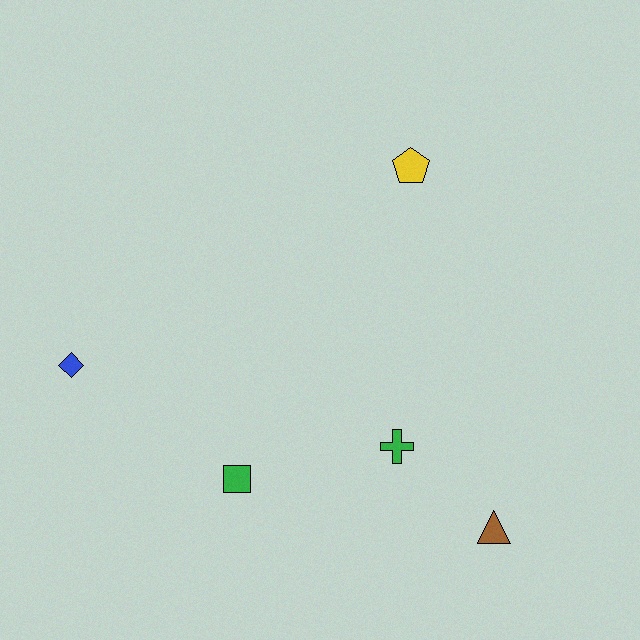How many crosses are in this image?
There is 1 cross.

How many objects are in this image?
There are 5 objects.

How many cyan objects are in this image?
There are no cyan objects.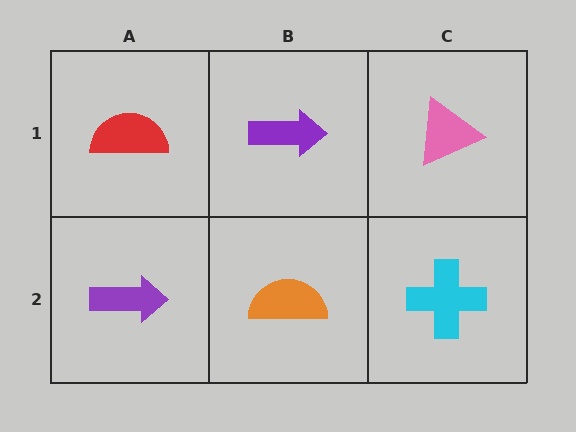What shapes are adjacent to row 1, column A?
A purple arrow (row 2, column A), a purple arrow (row 1, column B).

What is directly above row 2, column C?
A pink triangle.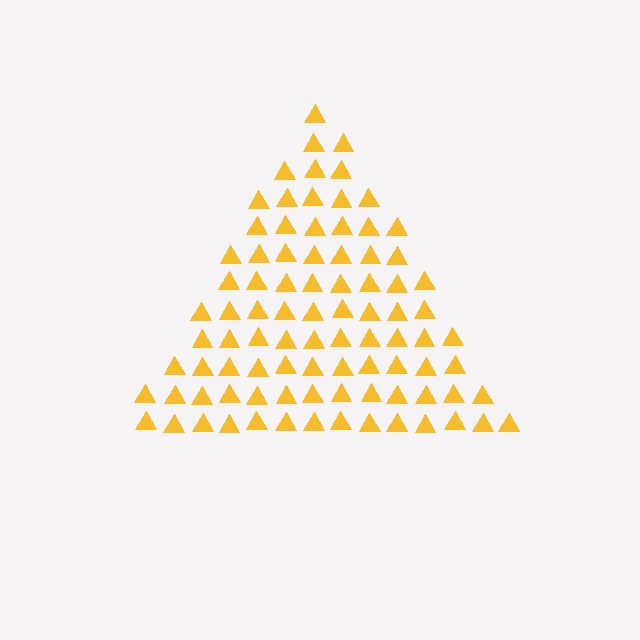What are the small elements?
The small elements are triangles.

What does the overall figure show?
The overall figure shows a triangle.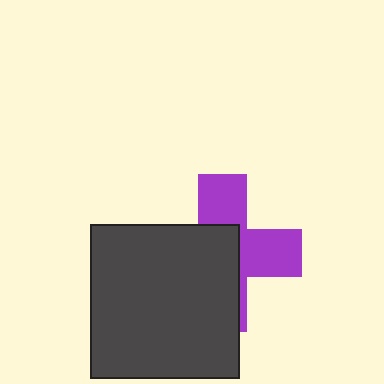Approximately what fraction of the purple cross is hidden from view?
Roughly 54% of the purple cross is hidden behind the dark gray rectangle.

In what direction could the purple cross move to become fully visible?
The purple cross could move toward the upper-right. That would shift it out from behind the dark gray rectangle entirely.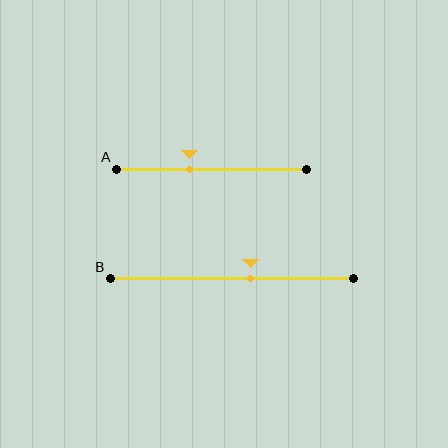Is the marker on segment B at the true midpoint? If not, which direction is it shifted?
No, the marker on segment B is shifted to the right by about 8% of the segment length.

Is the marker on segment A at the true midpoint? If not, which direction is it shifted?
No, the marker on segment A is shifted to the left by about 12% of the segment length.